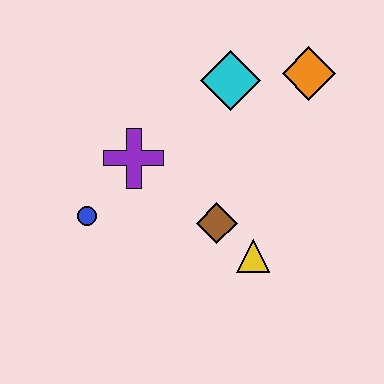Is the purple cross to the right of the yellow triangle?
No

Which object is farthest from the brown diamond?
The orange diamond is farthest from the brown diamond.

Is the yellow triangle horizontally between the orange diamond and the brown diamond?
Yes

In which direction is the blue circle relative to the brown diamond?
The blue circle is to the left of the brown diamond.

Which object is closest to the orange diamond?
The cyan diamond is closest to the orange diamond.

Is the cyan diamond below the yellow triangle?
No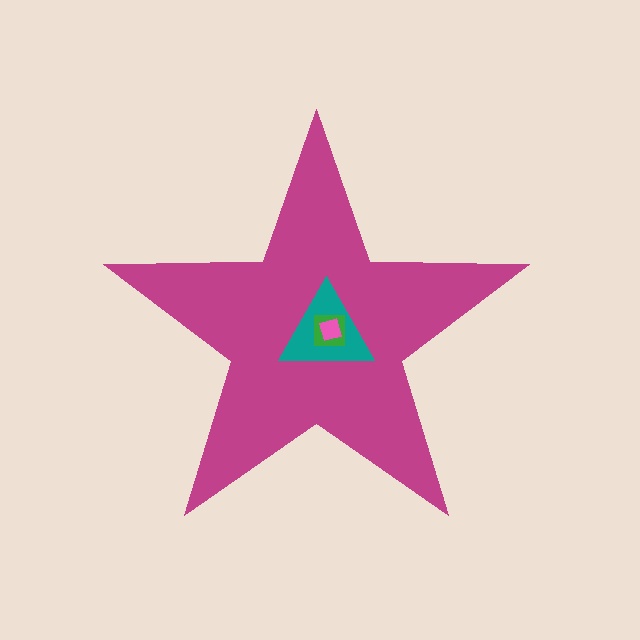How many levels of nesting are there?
4.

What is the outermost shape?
The magenta star.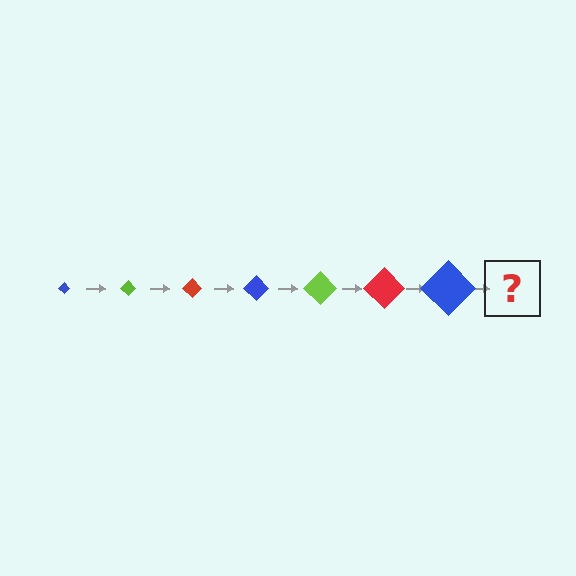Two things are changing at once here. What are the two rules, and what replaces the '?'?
The two rules are that the diamond grows larger each step and the color cycles through blue, lime, and red. The '?' should be a lime diamond, larger than the previous one.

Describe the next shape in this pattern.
It should be a lime diamond, larger than the previous one.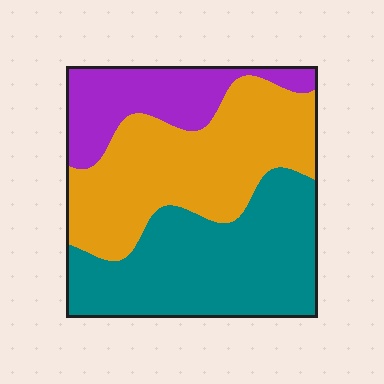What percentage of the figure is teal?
Teal takes up about two fifths (2/5) of the figure.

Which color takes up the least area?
Purple, at roughly 20%.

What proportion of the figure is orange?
Orange takes up between a quarter and a half of the figure.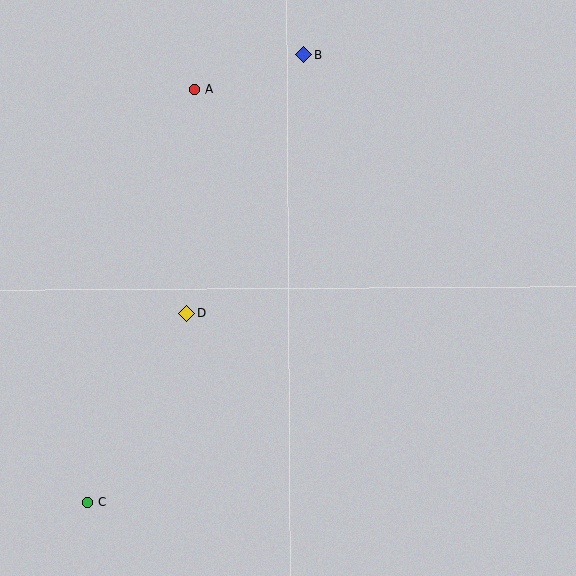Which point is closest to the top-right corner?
Point B is closest to the top-right corner.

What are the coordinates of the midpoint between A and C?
The midpoint between A and C is at (141, 296).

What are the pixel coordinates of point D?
Point D is at (187, 313).